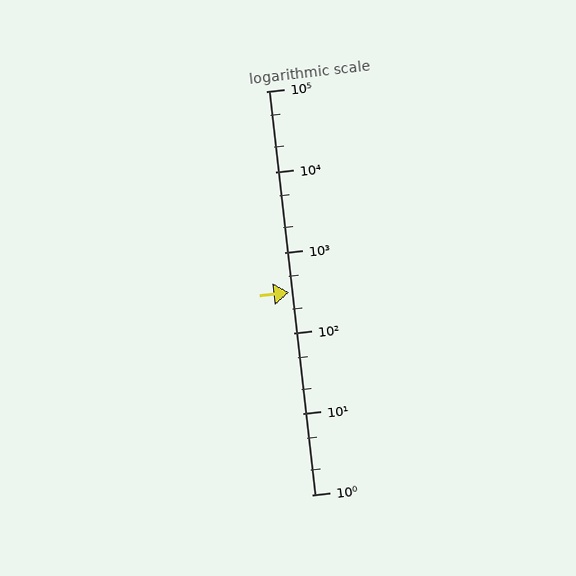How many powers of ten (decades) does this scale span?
The scale spans 5 decades, from 1 to 100000.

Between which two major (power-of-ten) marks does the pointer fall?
The pointer is between 100 and 1000.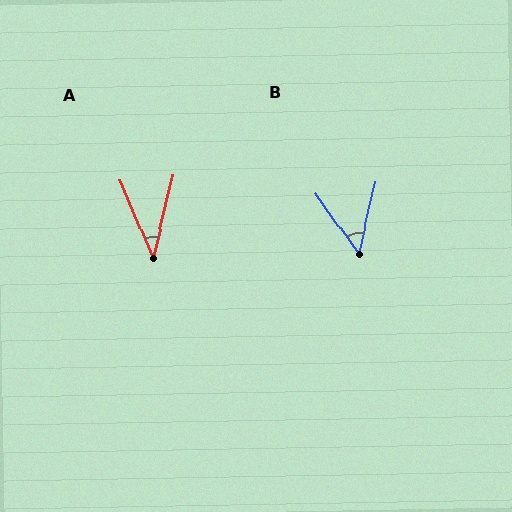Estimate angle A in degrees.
Approximately 36 degrees.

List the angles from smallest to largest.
A (36°), B (48°).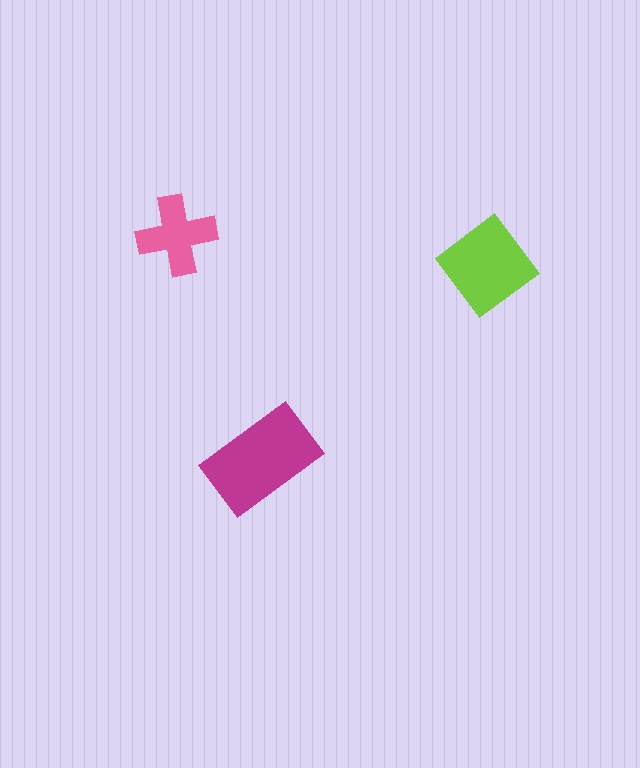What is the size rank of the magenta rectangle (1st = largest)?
1st.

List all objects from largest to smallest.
The magenta rectangle, the lime diamond, the pink cross.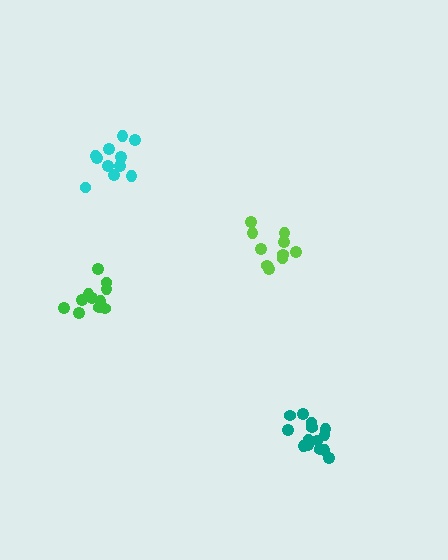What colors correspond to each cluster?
The clusters are colored: teal, cyan, lime, green.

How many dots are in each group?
Group 1: 14 dots, Group 2: 11 dots, Group 3: 10 dots, Group 4: 11 dots (46 total).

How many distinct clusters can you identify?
There are 4 distinct clusters.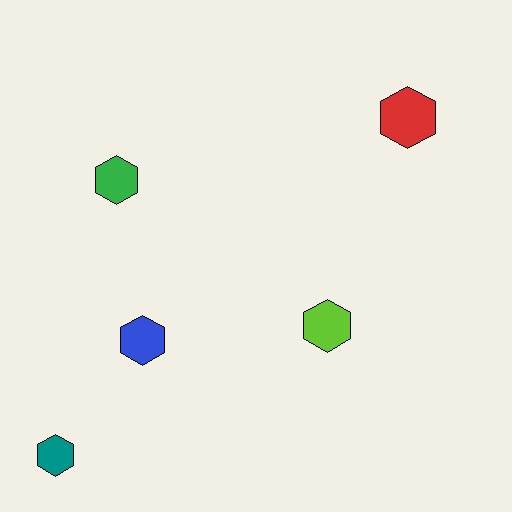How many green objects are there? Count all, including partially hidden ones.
There is 1 green object.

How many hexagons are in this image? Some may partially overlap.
There are 5 hexagons.